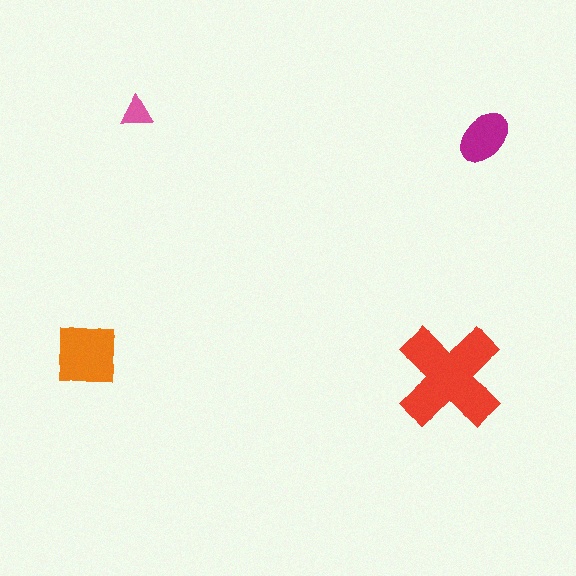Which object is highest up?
The pink triangle is topmost.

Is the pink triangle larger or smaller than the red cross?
Smaller.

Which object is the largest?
The red cross.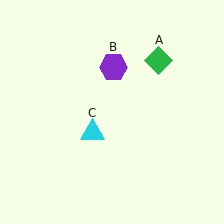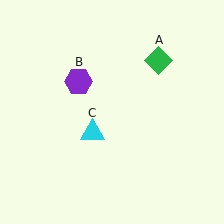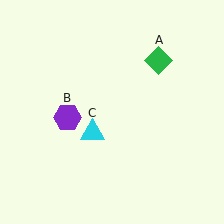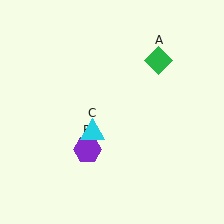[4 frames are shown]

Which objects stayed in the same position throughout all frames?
Green diamond (object A) and cyan triangle (object C) remained stationary.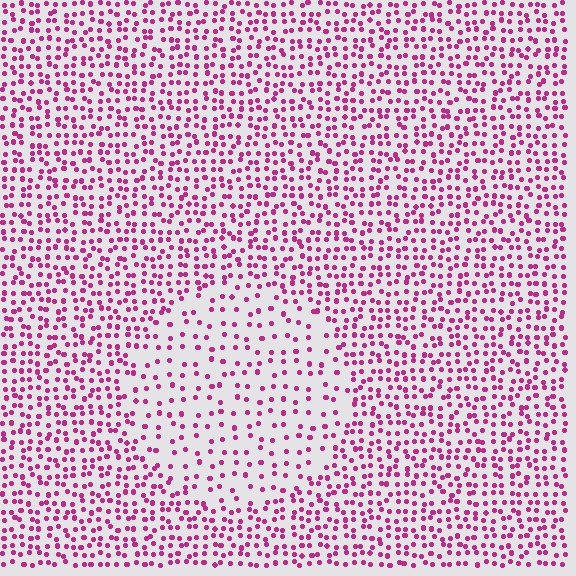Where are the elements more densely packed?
The elements are more densely packed outside the circle boundary.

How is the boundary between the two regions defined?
The boundary is defined by a change in element density (approximately 2.1x ratio). All elements are the same color, size, and shape.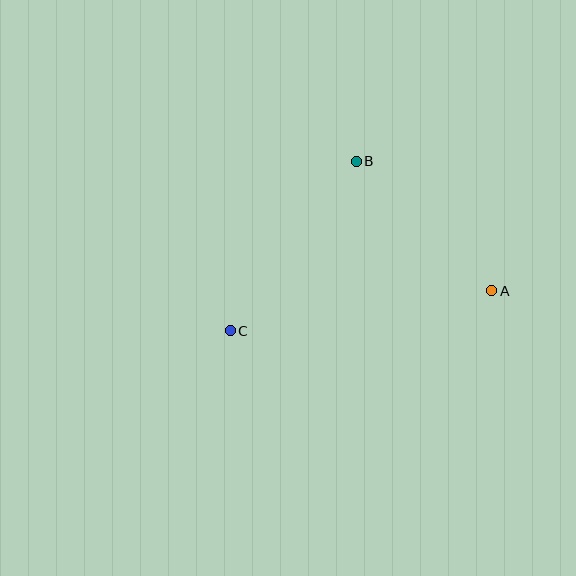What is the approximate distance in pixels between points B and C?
The distance between B and C is approximately 211 pixels.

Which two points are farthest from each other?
Points A and C are farthest from each other.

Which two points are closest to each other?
Points A and B are closest to each other.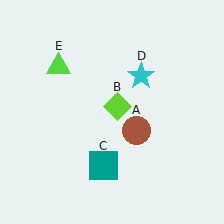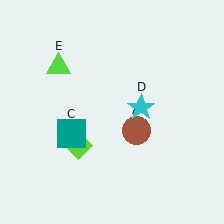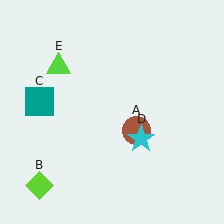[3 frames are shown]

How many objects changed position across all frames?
3 objects changed position: lime diamond (object B), teal square (object C), cyan star (object D).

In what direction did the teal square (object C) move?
The teal square (object C) moved up and to the left.